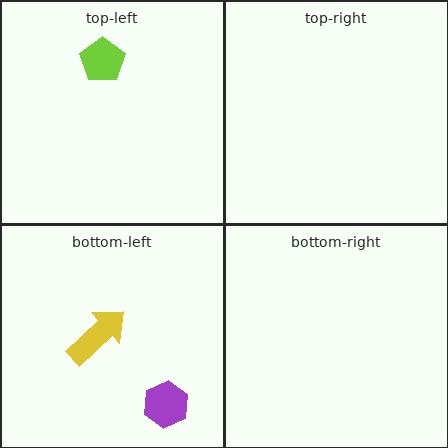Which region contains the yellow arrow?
The bottom-left region.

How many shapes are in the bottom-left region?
2.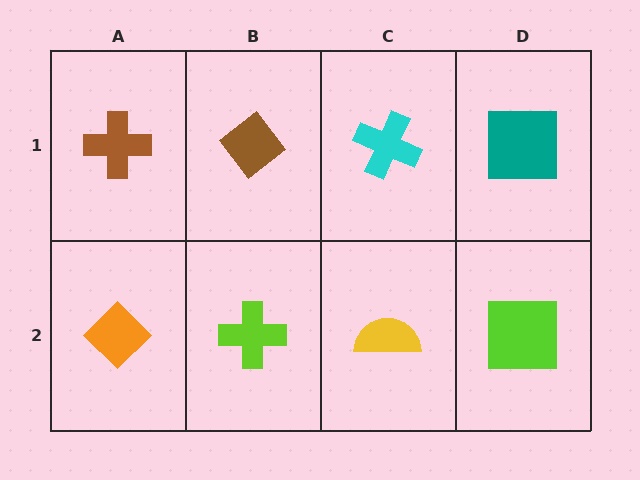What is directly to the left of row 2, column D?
A yellow semicircle.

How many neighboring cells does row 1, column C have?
3.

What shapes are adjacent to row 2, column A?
A brown cross (row 1, column A), a lime cross (row 2, column B).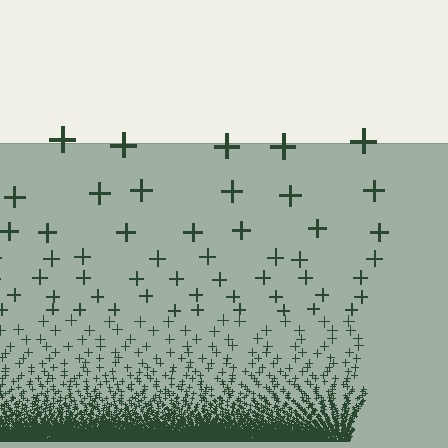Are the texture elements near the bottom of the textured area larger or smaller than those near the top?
Smaller. The gradient is inverted — elements near the bottom are smaller and denser.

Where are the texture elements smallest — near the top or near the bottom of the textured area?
Near the bottom.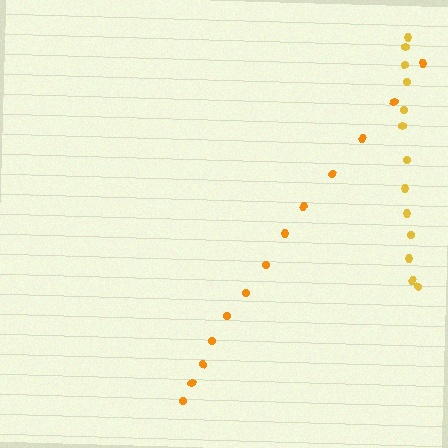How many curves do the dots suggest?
There are 2 distinct paths.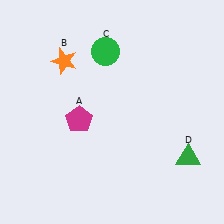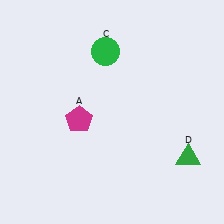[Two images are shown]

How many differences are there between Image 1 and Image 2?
There is 1 difference between the two images.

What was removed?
The orange star (B) was removed in Image 2.